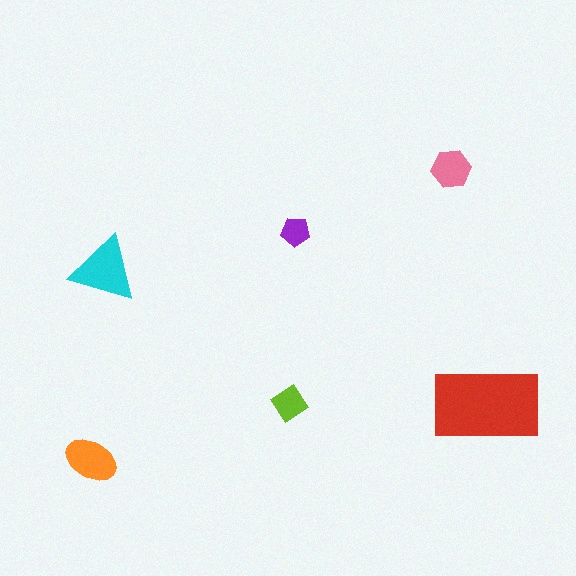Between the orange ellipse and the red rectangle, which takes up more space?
The red rectangle.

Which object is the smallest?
The purple pentagon.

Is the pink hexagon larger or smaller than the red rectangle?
Smaller.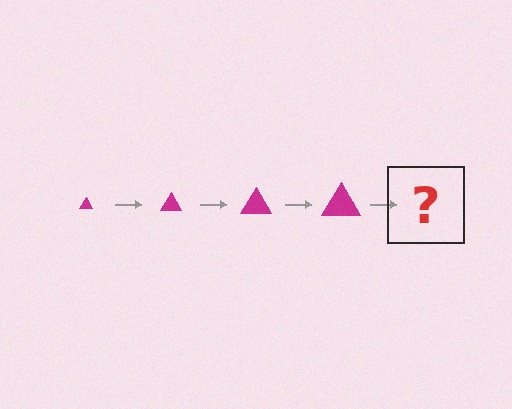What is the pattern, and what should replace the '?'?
The pattern is that the triangle gets progressively larger each step. The '?' should be a magenta triangle, larger than the previous one.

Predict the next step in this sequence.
The next step is a magenta triangle, larger than the previous one.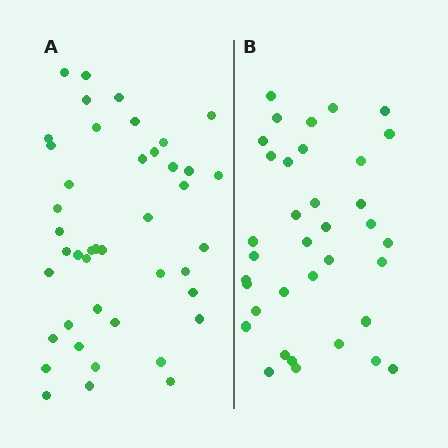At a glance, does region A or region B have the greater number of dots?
Region A (the left region) has more dots.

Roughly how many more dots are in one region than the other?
Region A has roughly 8 or so more dots than region B.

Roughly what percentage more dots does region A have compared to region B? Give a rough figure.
About 20% more.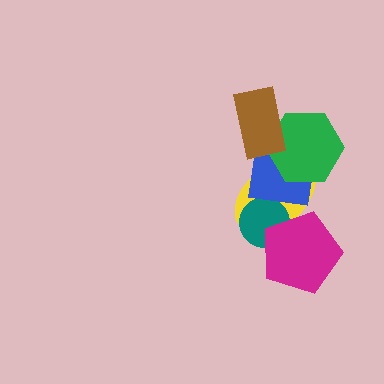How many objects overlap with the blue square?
3 objects overlap with the blue square.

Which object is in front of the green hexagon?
The brown rectangle is in front of the green hexagon.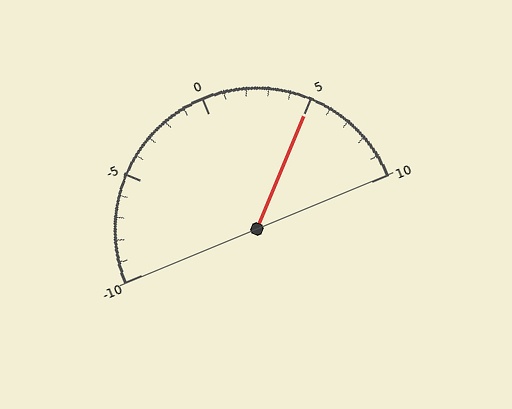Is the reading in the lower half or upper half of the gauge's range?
The reading is in the upper half of the range (-10 to 10).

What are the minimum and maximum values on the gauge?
The gauge ranges from -10 to 10.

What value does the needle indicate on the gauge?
The needle indicates approximately 5.